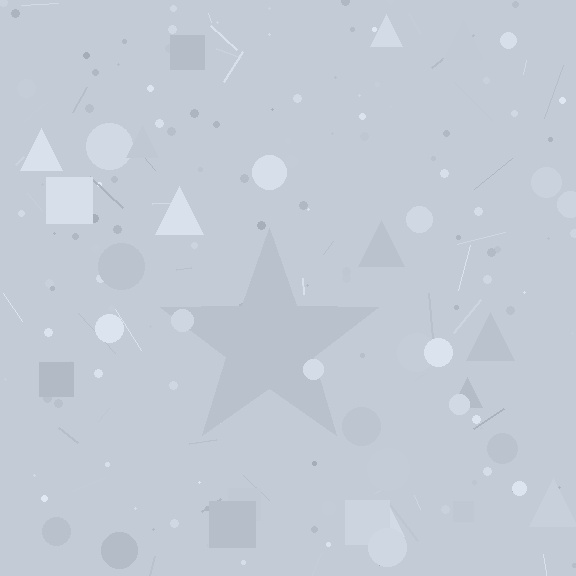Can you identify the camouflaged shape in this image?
The camouflaged shape is a star.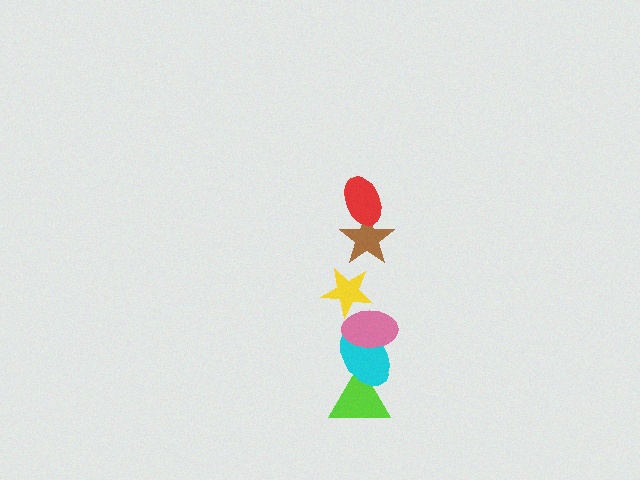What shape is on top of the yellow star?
The brown star is on top of the yellow star.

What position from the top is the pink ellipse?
The pink ellipse is 4th from the top.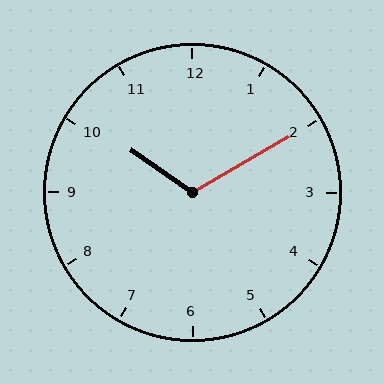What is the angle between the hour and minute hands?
Approximately 115 degrees.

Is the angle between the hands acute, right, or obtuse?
It is obtuse.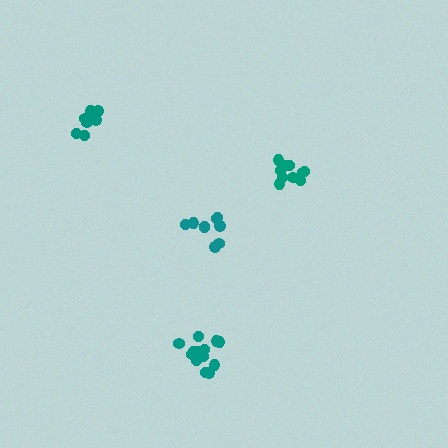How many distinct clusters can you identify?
There are 4 distinct clusters.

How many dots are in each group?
Group 1: 9 dots, Group 2: 10 dots, Group 3: 9 dots, Group 4: 14 dots (42 total).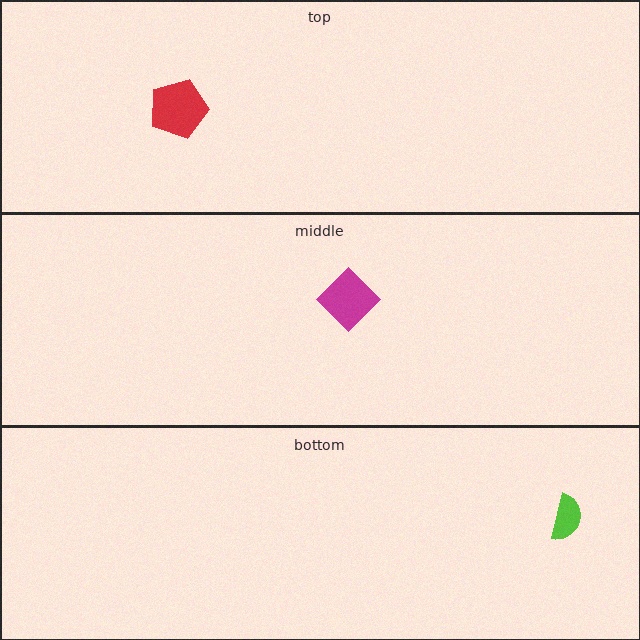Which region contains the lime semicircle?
The bottom region.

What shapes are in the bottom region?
The lime semicircle.